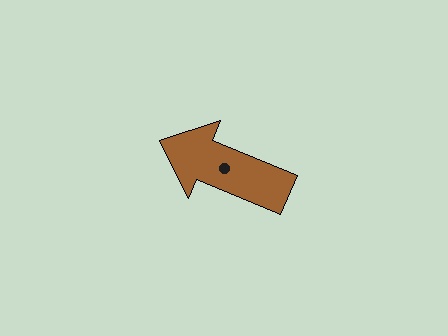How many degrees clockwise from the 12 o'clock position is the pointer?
Approximately 293 degrees.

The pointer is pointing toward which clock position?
Roughly 10 o'clock.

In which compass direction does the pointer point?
Northwest.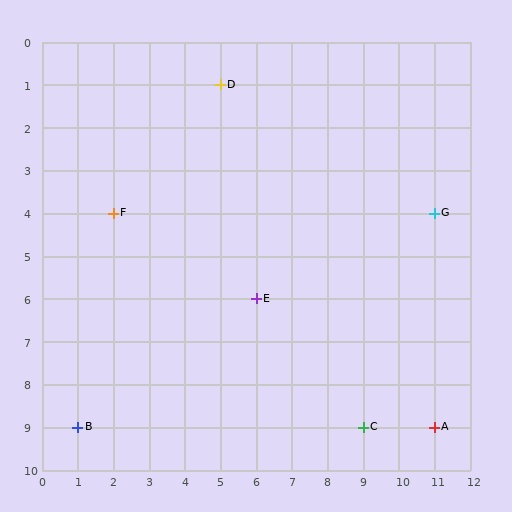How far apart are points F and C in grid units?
Points F and C are 7 columns and 5 rows apart (about 8.6 grid units diagonally).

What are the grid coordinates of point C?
Point C is at grid coordinates (9, 9).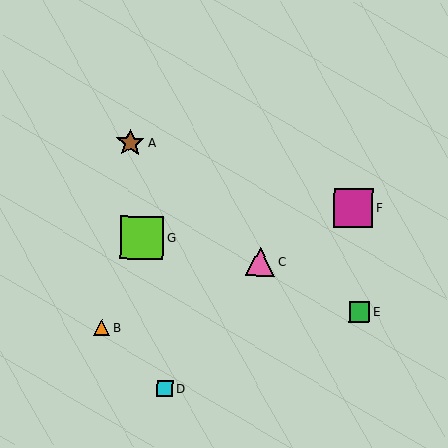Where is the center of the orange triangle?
The center of the orange triangle is at (102, 328).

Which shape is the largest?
The lime square (labeled G) is the largest.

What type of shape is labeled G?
Shape G is a lime square.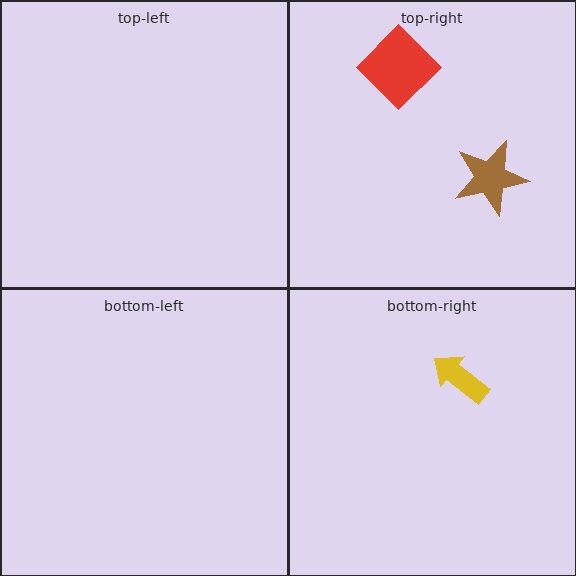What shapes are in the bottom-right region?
The yellow arrow.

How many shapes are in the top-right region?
2.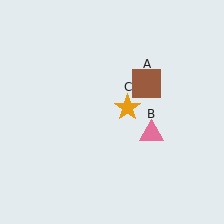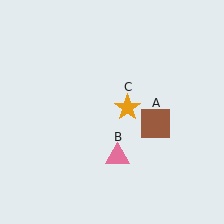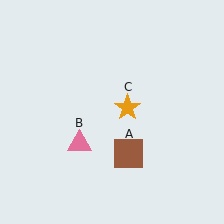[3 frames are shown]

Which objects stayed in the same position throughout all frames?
Orange star (object C) remained stationary.